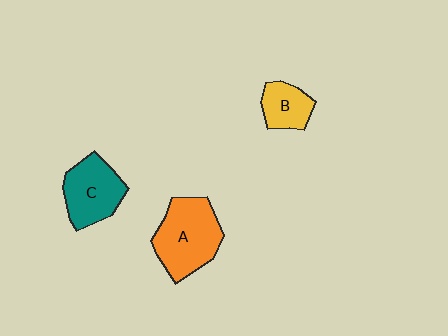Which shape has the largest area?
Shape A (orange).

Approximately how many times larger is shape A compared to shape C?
Approximately 1.2 times.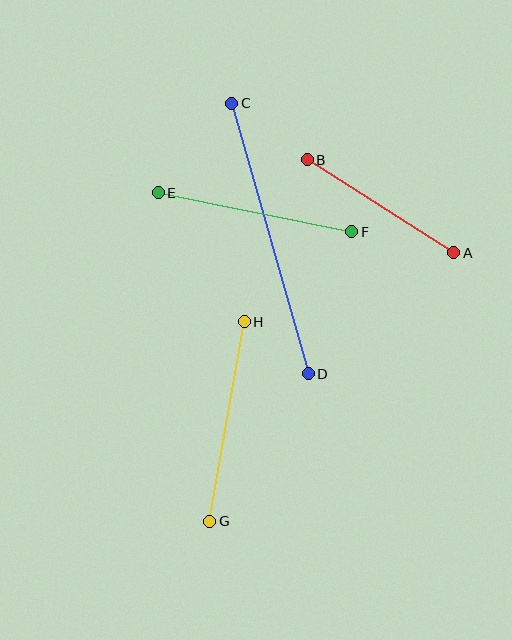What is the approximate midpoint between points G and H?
The midpoint is at approximately (227, 421) pixels.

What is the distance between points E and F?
The distance is approximately 197 pixels.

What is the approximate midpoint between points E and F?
The midpoint is at approximately (255, 212) pixels.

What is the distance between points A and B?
The distance is approximately 174 pixels.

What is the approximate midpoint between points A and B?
The midpoint is at approximately (381, 206) pixels.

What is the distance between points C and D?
The distance is approximately 281 pixels.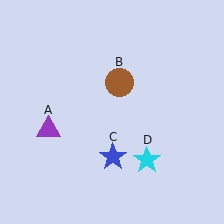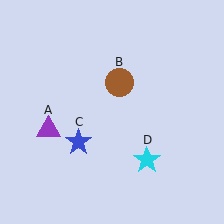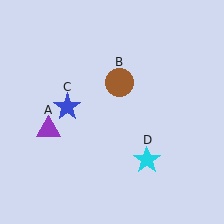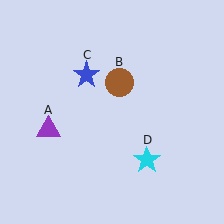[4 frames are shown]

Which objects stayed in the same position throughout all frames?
Purple triangle (object A) and brown circle (object B) and cyan star (object D) remained stationary.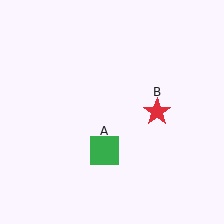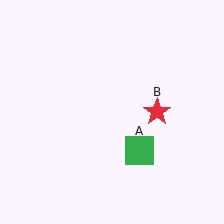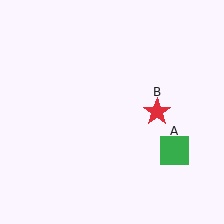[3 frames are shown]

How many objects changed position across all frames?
1 object changed position: green square (object A).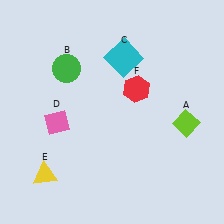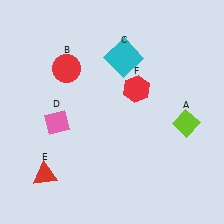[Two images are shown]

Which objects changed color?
B changed from green to red. E changed from yellow to red.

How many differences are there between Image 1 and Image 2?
There are 2 differences between the two images.